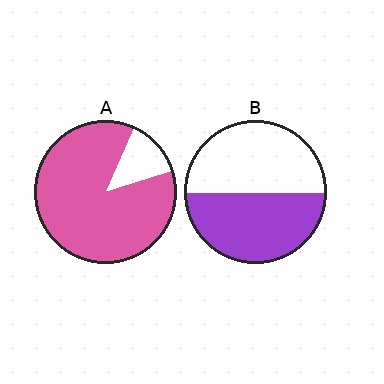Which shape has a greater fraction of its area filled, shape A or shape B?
Shape A.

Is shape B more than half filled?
Roughly half.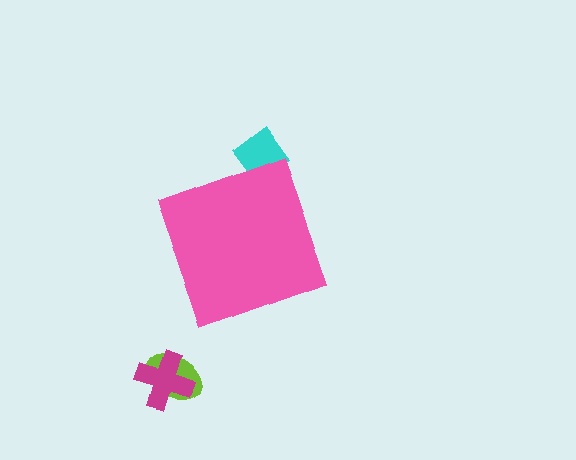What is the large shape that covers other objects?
A pink diamond.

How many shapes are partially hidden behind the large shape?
1 shape is partially hidden.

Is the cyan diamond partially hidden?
Yes, the cyan diamond is partially hidden behind the pink diamond.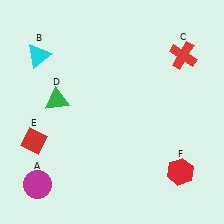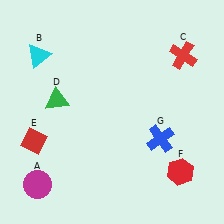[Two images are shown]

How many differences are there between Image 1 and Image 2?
There is 1 difference between the two images.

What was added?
A blue cross (G) was added in Image 2.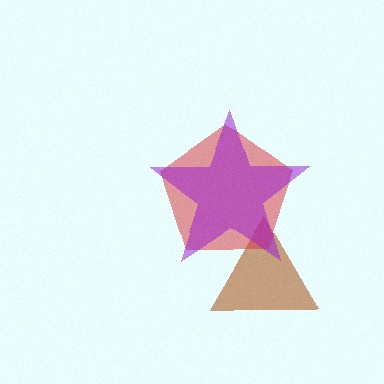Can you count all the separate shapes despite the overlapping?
Yes, there are 3 separate shapes.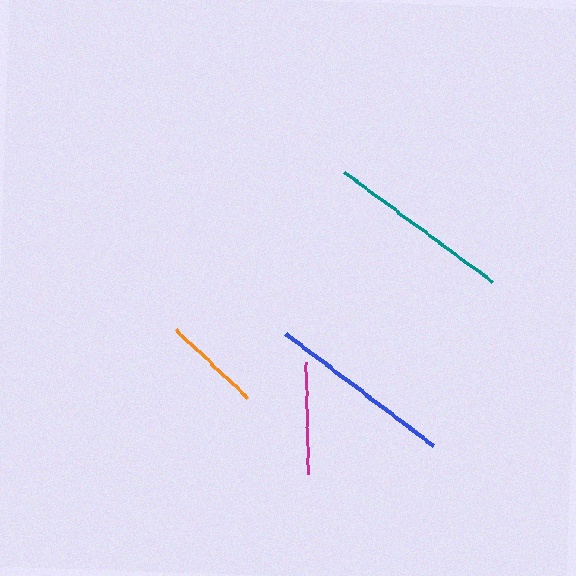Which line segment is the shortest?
The orange line is the shortest at approximately 99 pixels.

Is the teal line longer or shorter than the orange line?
The teal line is longer than the orange line.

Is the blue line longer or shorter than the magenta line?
The blue line is longer than the magenta line.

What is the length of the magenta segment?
The magenta segment is approximately 111 pixels long.